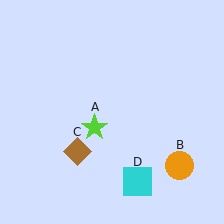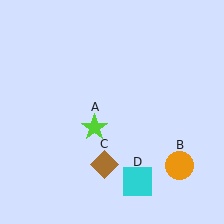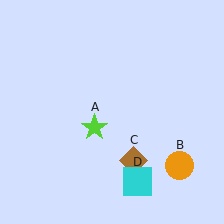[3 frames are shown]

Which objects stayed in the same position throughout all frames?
Lime star (object A) and orange circle (object B) and cyan square (object D) remained stationary.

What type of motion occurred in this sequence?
The brown diamond (object C) rotated counterclockwise around the center of the scene.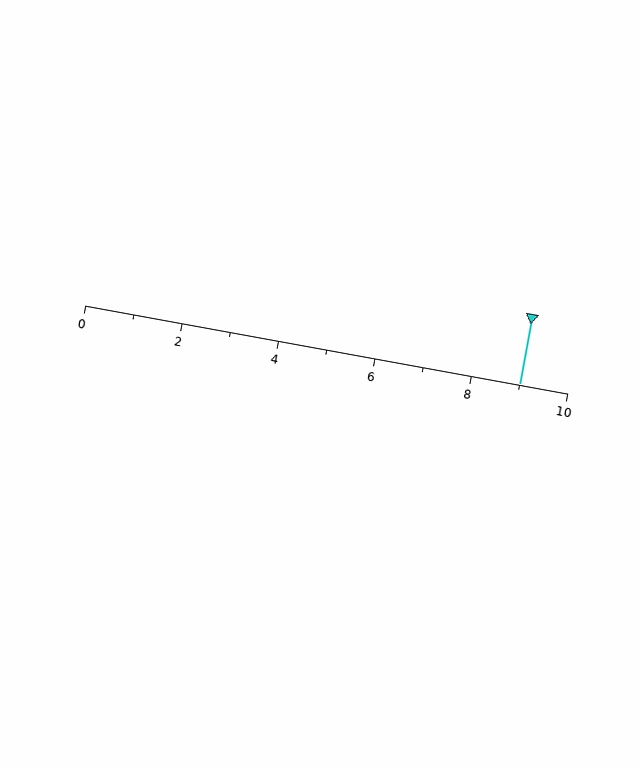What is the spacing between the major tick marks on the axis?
The major ticks are spaced 2 apart.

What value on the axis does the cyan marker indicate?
The marker indicates approximately 9.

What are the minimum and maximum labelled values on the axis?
The axis runs from 0 to 10.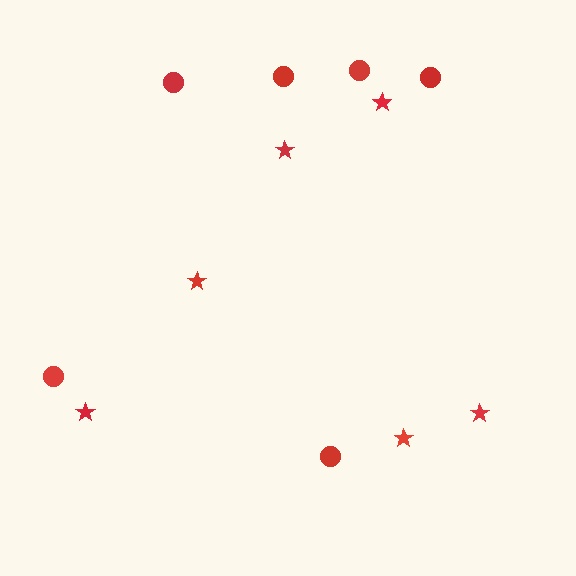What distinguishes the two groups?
There are 2 groups: one group of circles (6) and one group of stars (6).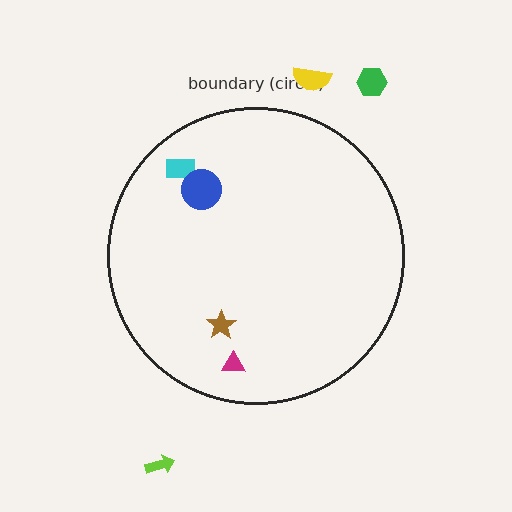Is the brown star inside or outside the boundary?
Inside.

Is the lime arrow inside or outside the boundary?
Outside.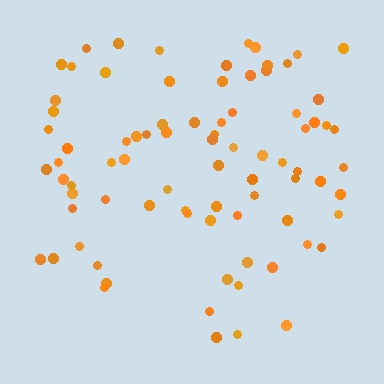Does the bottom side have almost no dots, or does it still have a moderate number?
Still a moderate number, just noticeably fewer than the top.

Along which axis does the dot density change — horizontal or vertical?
Vertical.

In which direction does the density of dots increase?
From bottom to top, with the top side densest.